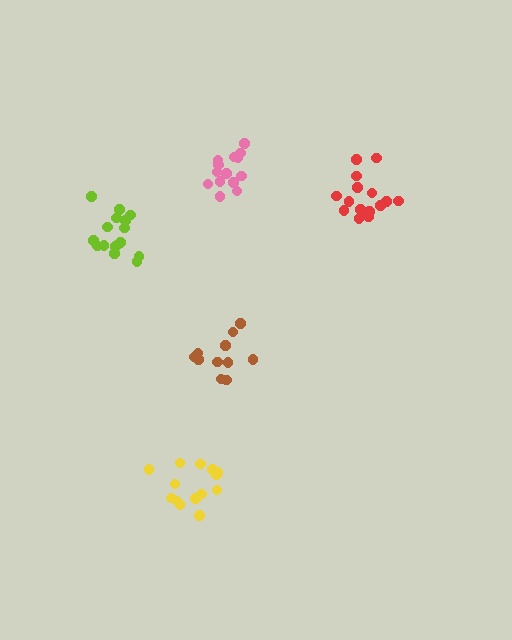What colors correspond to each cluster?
The clusters are colored: pink, yellow, brown, red, lime.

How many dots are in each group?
Group 1: 14 dots, Group 2: 14 dots, Group 3: 11 dots, Group 4: 16 dots, Group 5: 16 dots (71 total).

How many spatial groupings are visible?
There are 5 spatial groupings.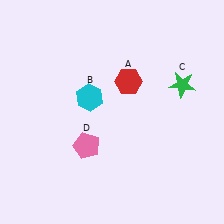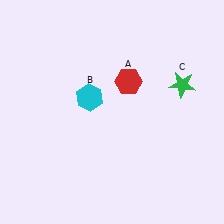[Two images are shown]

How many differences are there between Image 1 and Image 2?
There is 1 difference between the two images.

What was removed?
The pink pentagon (D) was removed in Image 2.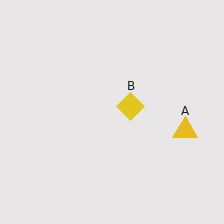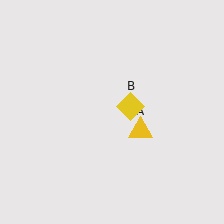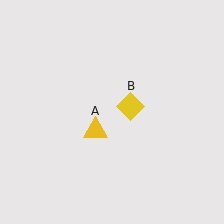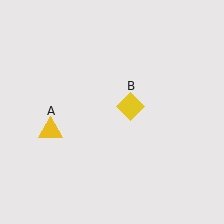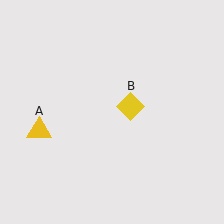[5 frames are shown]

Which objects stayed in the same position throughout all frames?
Yellow diamond (object B) remained stationary.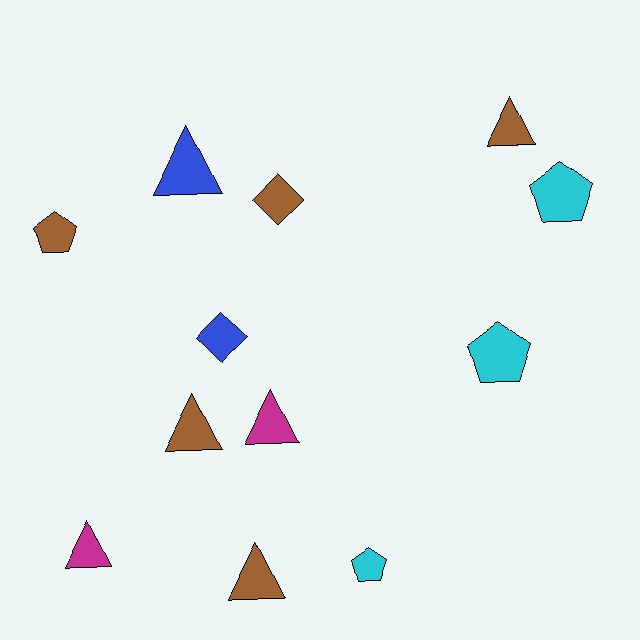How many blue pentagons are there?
There are no blue pentagons.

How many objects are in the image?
There are 12 objects.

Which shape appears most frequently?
Triangle, with 6 objects.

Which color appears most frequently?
Brown, with 5 objects.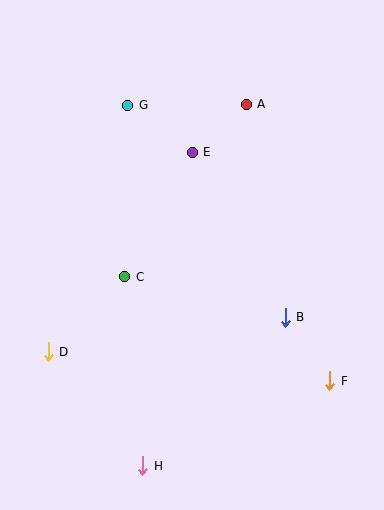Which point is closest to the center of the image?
Point C at (125, 277) is closest to the center.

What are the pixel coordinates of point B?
Point B is at (285, 317).